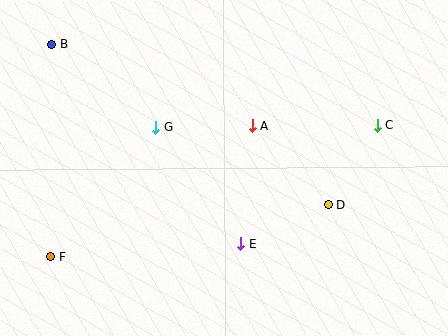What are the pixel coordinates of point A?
Point A is at (252, 126).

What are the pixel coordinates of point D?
Point D is at (329, 205).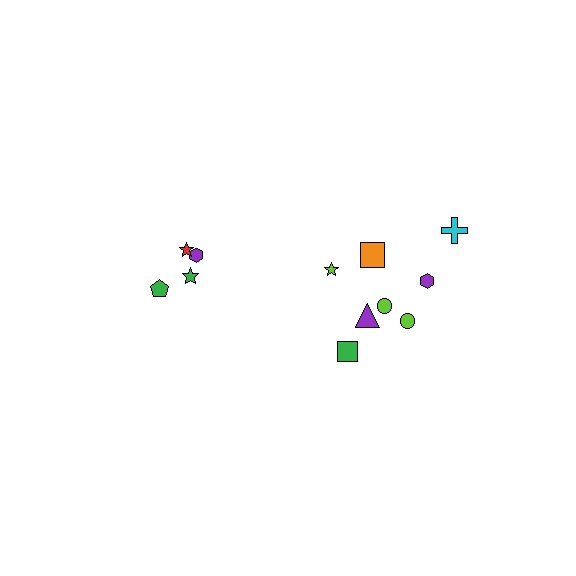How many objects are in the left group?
There are 4 objects.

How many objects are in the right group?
There are 8 objects.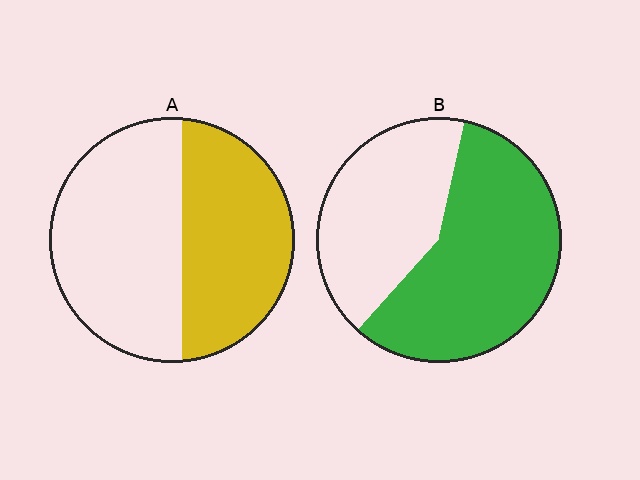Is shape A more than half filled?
No.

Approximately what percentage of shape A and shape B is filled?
A is approximately 45% and B is approximately 60%.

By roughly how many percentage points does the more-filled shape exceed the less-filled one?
By roughly 15 percentage points (B over A).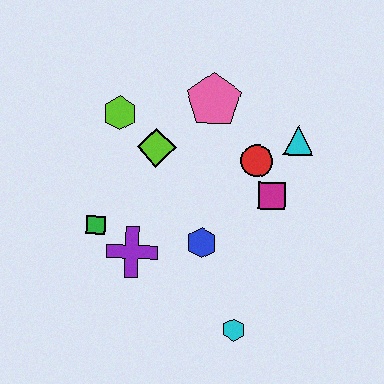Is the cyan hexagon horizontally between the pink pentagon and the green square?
No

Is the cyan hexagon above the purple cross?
No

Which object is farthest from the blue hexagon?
The lime hexagon is farthest from the blue hexagon.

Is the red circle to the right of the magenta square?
No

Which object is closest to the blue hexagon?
The purple cross is closest to the blue hexagon.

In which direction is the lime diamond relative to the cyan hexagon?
The lime diamond is above the cyan hexagon.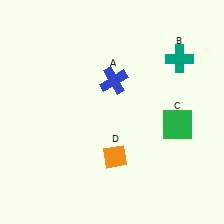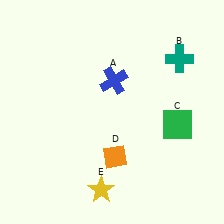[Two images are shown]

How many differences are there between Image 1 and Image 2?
There is 1 difference between the two images.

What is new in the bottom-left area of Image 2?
A yellow star (E) was added in the bottom-left area of Image 2.